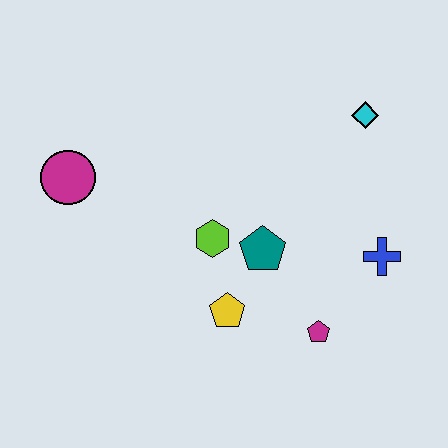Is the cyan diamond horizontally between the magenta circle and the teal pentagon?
No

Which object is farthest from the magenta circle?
The blue cross is farthest from the magenta circle.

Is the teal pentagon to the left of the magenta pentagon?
Yes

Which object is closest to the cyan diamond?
The blue cross is closest to the cyan diamond.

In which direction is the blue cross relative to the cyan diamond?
The blue cross is below the cyan diamond.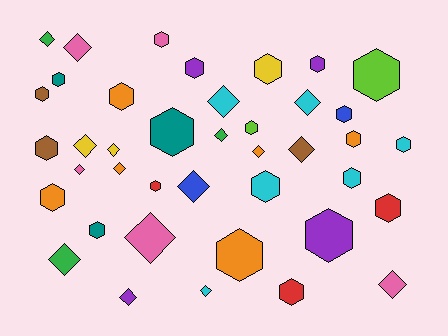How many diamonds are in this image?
There are 17 diamonds.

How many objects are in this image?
There are 40 objects.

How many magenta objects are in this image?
There are no magenta objects.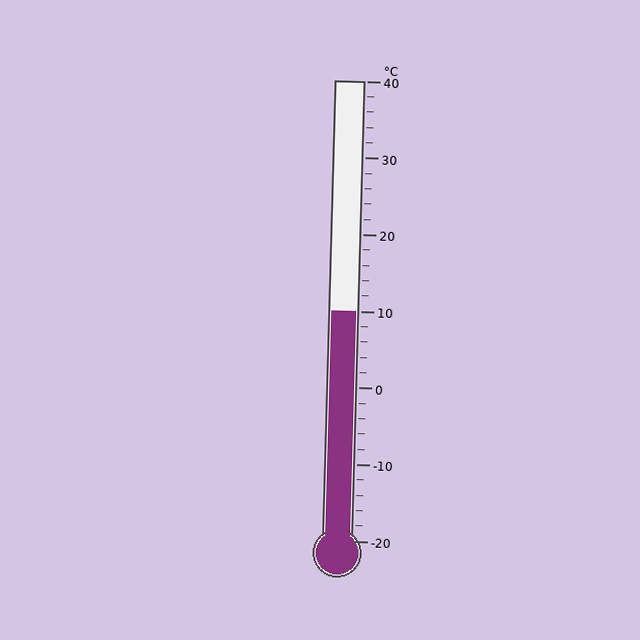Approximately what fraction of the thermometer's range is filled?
The thermometer is filled to approximately 50% of its range.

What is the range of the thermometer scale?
The thermometer scale ranges from -20°C to 40°C.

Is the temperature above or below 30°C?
The temperature is below 30°C.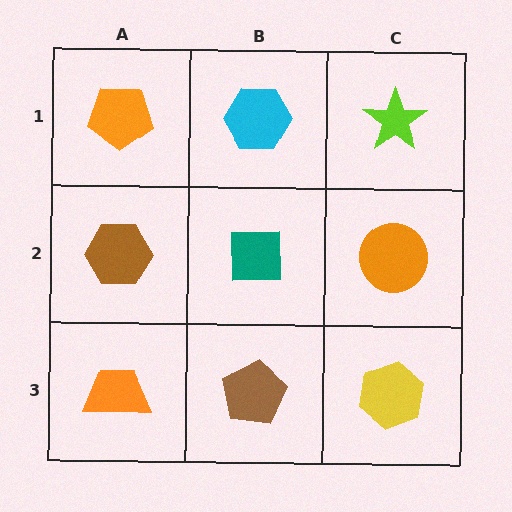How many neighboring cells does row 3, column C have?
2.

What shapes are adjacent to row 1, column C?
An orange circle (row 2, column C), a cyan hexagon (row 1, column B).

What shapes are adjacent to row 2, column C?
A lime star (row 1, column C), a yellow hexagon (row 3, column C), a teal square (row 2, column B).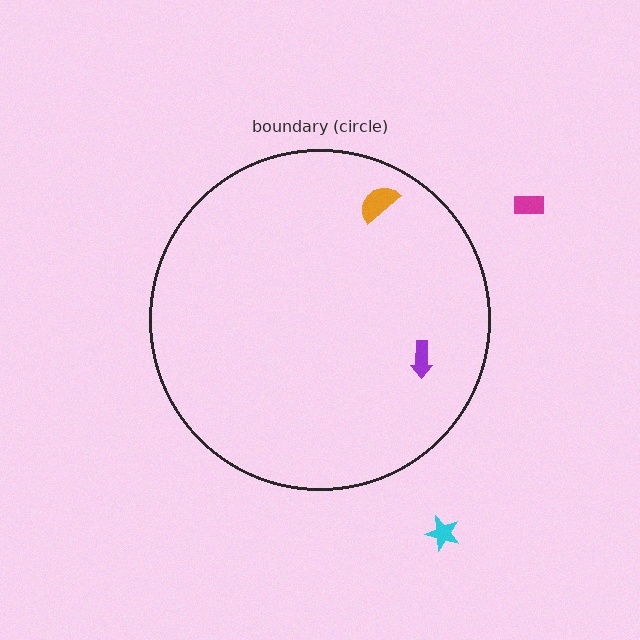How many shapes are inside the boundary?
2 inside, 2 outside.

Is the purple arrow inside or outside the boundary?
Inside.